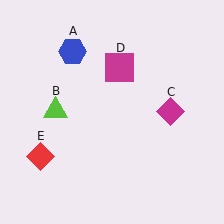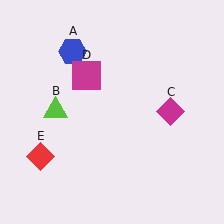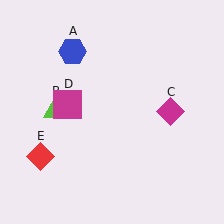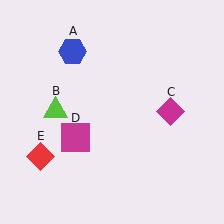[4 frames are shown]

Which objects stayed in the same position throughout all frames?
Blue hexagon (object A) and lime triangle (object B) and magenta diamond (object C) and red diamond (object E) remained stationary.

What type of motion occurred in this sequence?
The magenta square (object D) rotated counterclockwise around the center of the scene.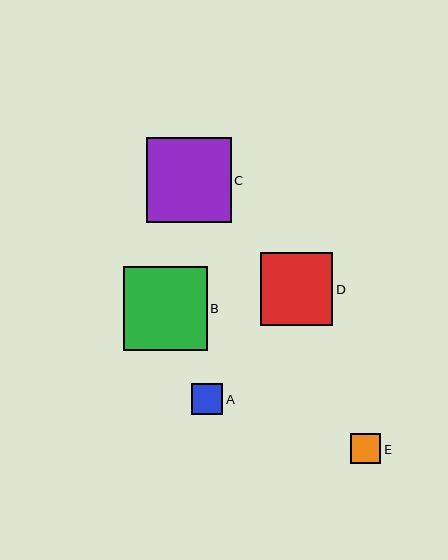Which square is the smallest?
Square E is the smallest with a size of approximately 30 pixels.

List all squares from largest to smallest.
From largest to smallest: C, B, D, A, E.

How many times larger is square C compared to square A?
Square C is approximately 2.8 times the size of square A.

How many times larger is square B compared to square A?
Square B is approximately 2.7 times the size of square A.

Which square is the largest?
Square C is the largest with a size of approximately 85 pixels.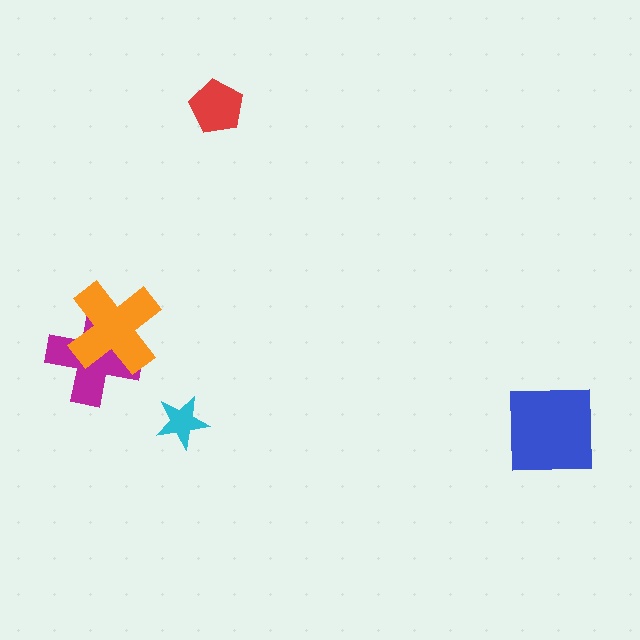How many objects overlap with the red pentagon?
0 objects overlap with the red pentagon.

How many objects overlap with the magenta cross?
1 object overlaps with the magenta cross.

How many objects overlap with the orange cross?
1 object overlaps with the orange cross.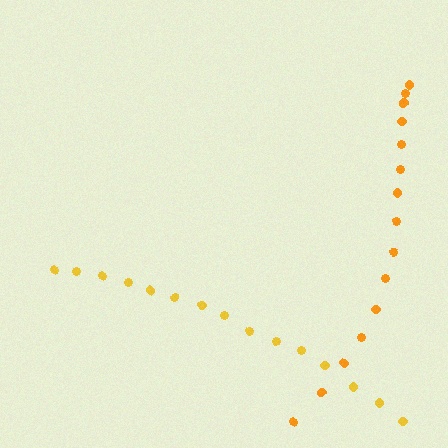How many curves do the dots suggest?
There are 2 distinct paths.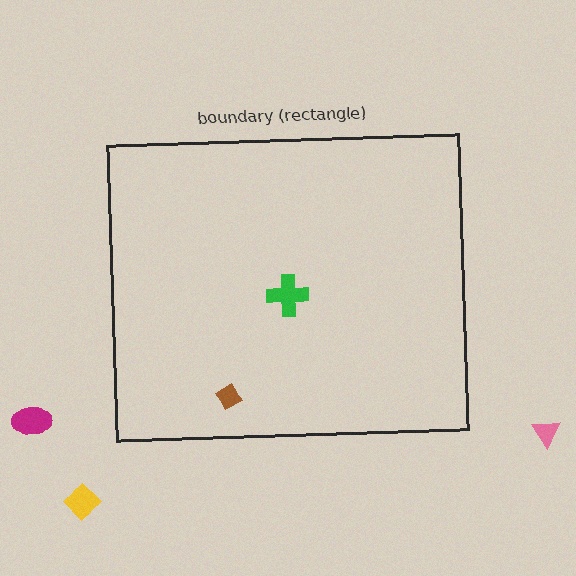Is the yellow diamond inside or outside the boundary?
Outside.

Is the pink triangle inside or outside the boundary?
Outside.